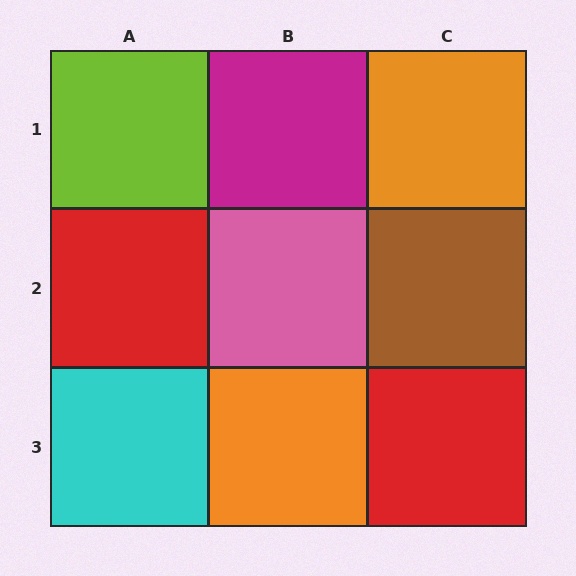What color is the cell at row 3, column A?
Cyan.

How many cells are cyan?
1 cell is cyan.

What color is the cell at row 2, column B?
Pink.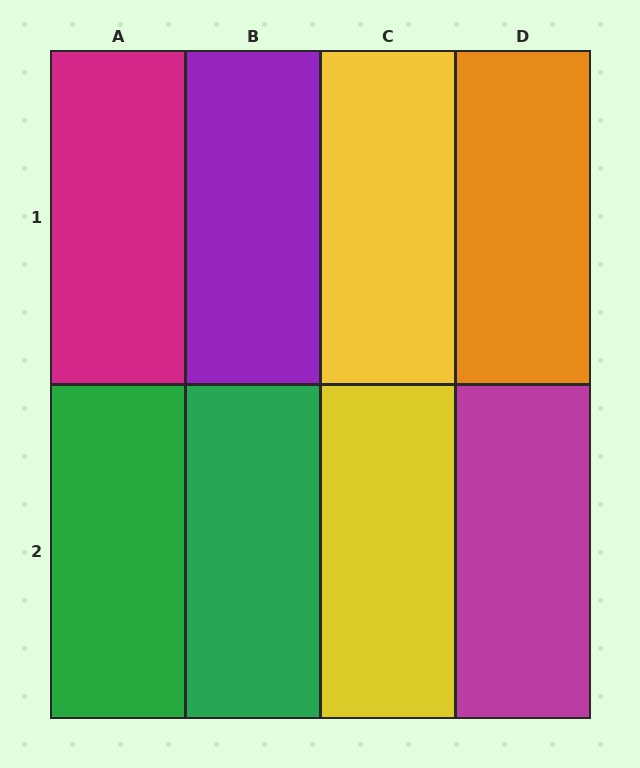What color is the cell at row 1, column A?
Magenta.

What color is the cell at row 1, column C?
Yellow.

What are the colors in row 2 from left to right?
Green, green, yellow, magenta.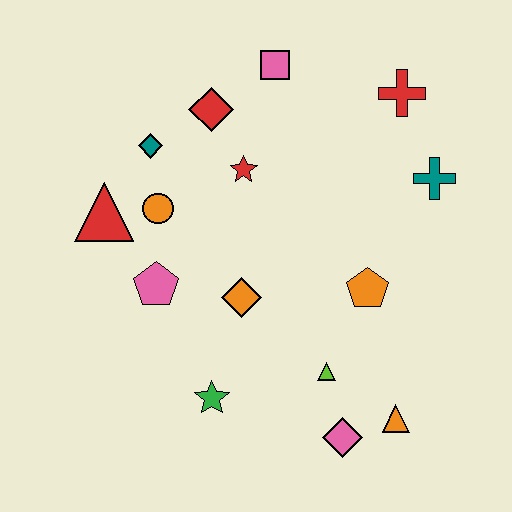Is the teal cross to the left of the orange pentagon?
No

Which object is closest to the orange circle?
The red triangle is closest to the orange circle.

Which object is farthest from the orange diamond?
The red cross is farthest from the orange diamond.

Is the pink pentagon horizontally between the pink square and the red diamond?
No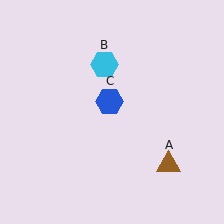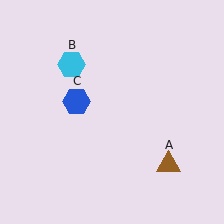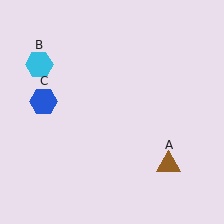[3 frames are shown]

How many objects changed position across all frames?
2 objects changed position: cyan hexagon (object B), blue hexagon (object C).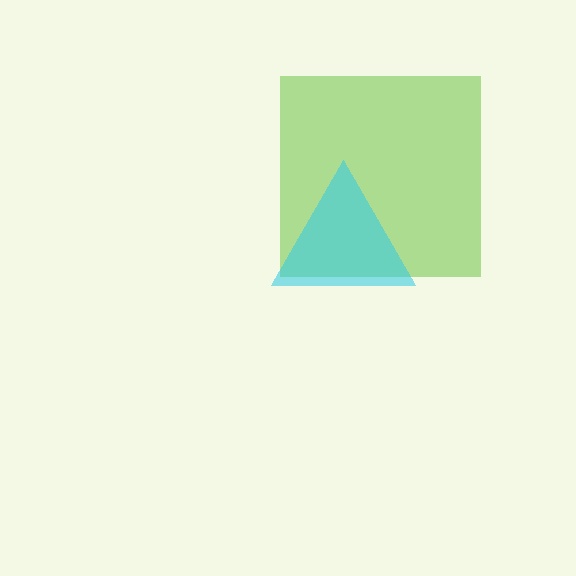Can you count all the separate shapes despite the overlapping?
Yes, there are 2 separate shapes.